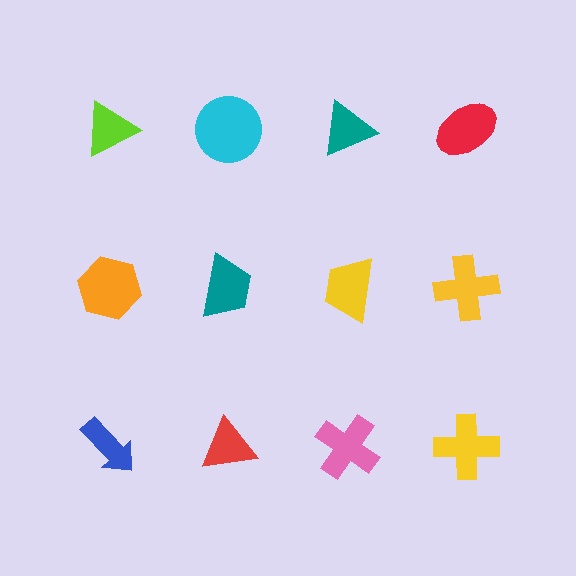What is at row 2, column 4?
A yellow cross.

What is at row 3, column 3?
A pink cross.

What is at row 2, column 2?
A teal trapezoid.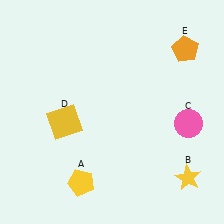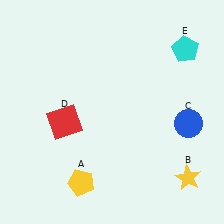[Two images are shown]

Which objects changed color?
C changed from pink to blue. D changed from yellow to red. E changed from orange to cyan.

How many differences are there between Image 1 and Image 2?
There are 3 differences between the two images.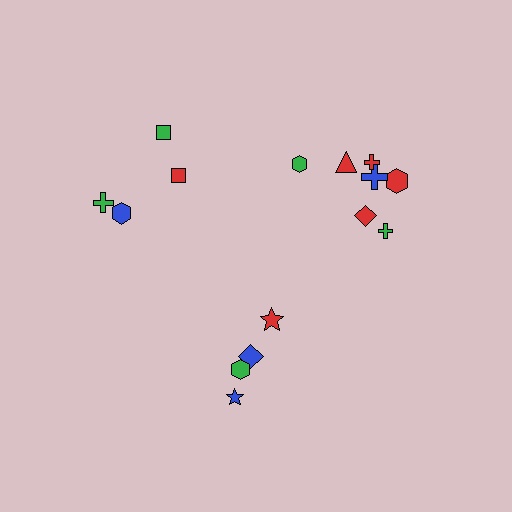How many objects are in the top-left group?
There are 4 objects.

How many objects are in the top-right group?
There are 7 objects.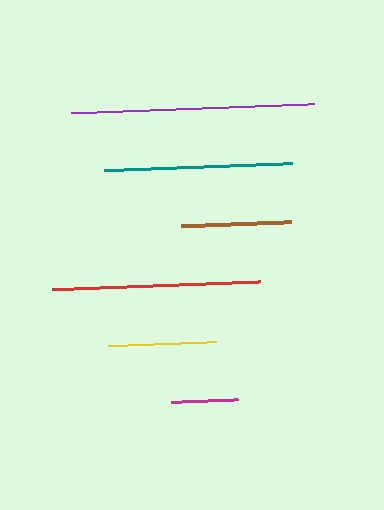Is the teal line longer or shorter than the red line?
The red line is longer than the teal line.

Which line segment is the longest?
The purple line is the longest at approximately 245 pixels.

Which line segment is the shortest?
The magenta line is the shortest at approximately 67 pixels.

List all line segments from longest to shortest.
From longest to shortest: purple, red, teal, brown, yellow, magenta.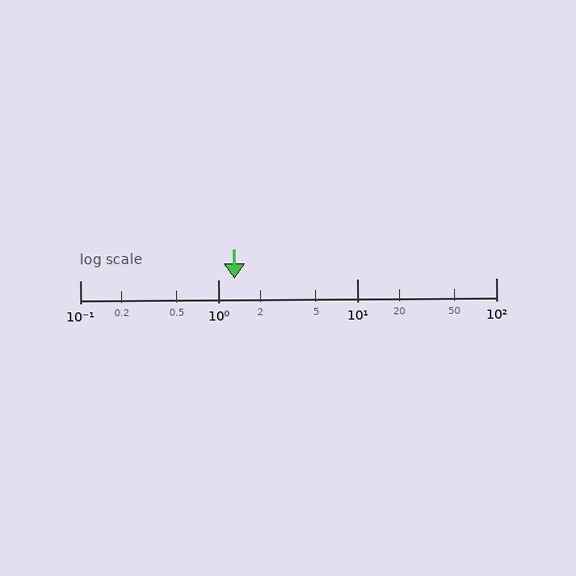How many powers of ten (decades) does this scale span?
The scale spans 3 decades, from 0.1 to 100.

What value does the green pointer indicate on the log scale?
The pointer indicates approximately 1.3.